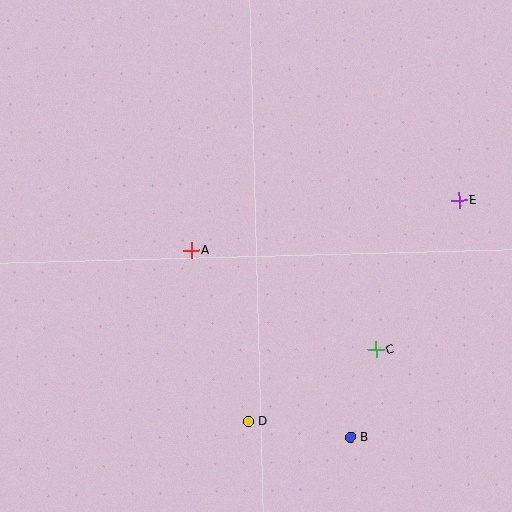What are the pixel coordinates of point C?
Point C is at (376, 349).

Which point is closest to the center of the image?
Point A at (191, 250) is closest to the center.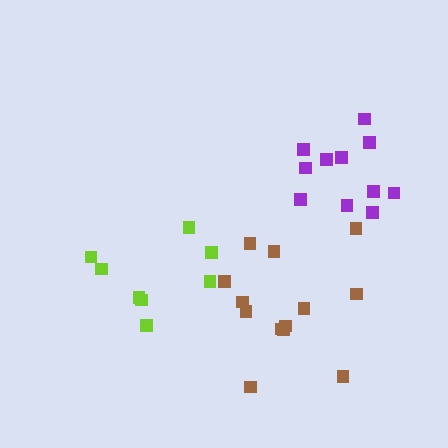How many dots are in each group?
Group 1: 13 dots, Group 2: 11 dots, Group 3: 8 dots (32 total).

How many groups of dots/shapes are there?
There are 3 groups.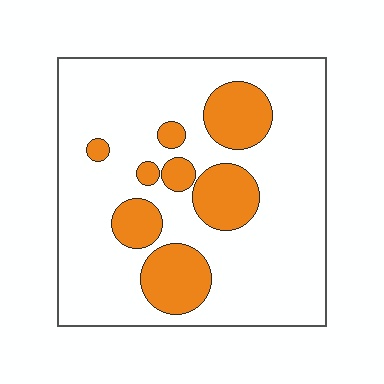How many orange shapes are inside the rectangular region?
8.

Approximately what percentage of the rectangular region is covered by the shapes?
Approximately 20%.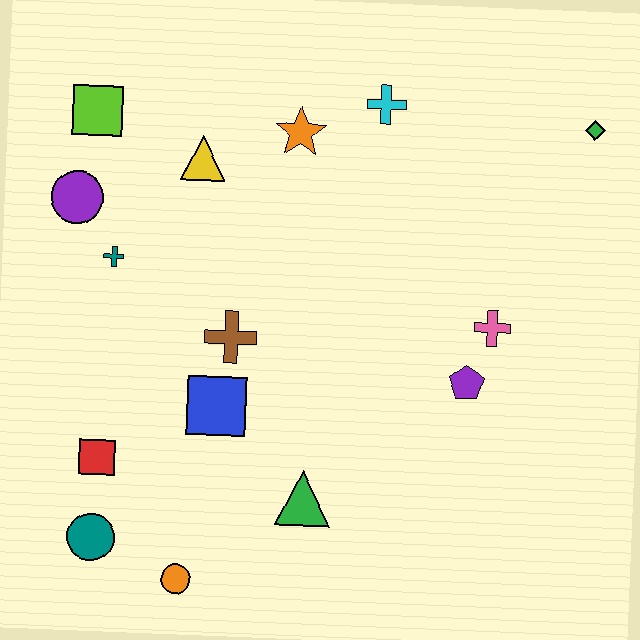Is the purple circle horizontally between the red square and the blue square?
No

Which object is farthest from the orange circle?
The green diamond is farthest from the orange circle.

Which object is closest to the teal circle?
The red square is closest to the teal circle.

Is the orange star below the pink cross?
No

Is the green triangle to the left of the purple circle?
No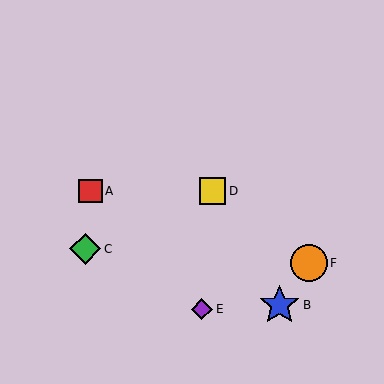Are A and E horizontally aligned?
No, A is at y≈191 and E is at y≈309.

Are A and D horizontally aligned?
Yes, both are at y≈191.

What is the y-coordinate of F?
Object F is at y≈263.